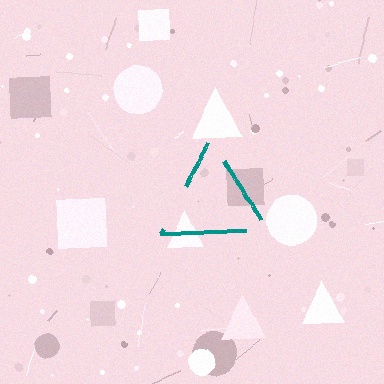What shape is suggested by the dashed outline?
The dashed outline suggests a triangle.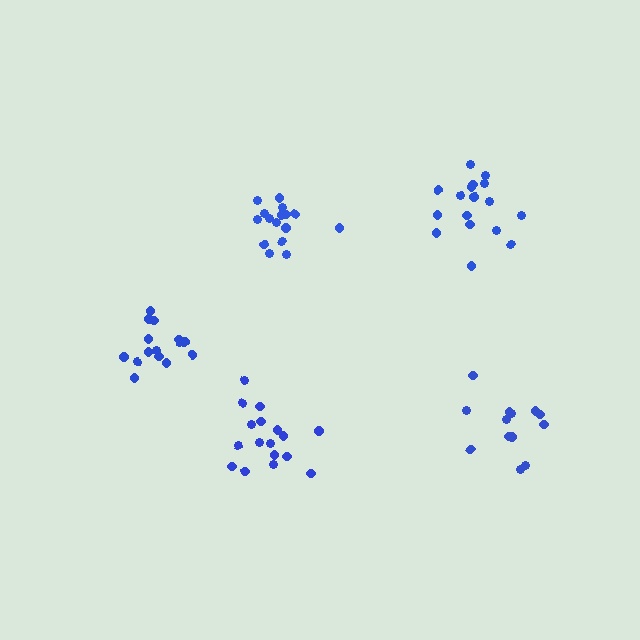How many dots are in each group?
Group 1: 14 dots, Group 2: 16 dots, Group 3: 17 dots, Group 4: 17 dots, Group 5: 15 dots (79 total).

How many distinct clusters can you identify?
There are 5 distinct clusters.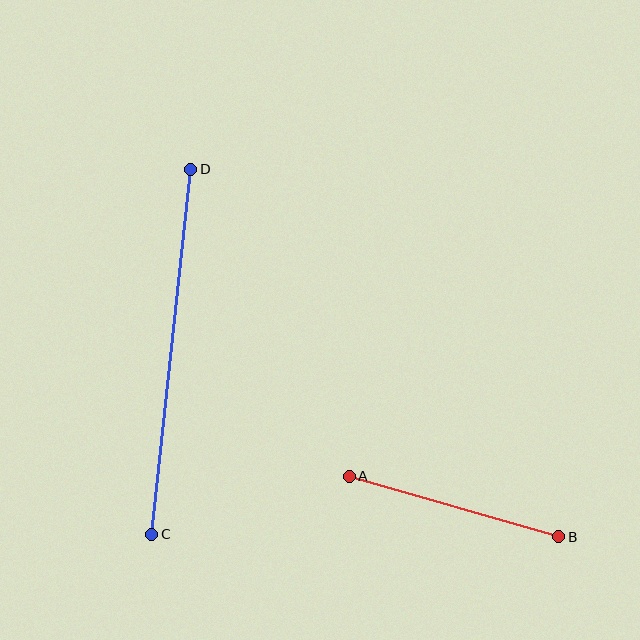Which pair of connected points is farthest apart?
Points C and D are farthest apart.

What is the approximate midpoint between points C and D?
The midpoint is at approximately (171, 352) pixels.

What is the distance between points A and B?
The distance is approximately 218 pixels.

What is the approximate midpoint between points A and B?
The midpoint is at approximately (454, 506) pixels.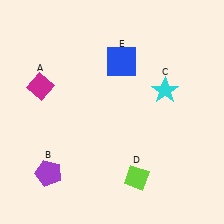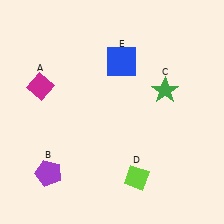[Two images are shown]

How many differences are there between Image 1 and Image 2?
There is 1 difference between the two images.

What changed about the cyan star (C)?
In Image 1, C is cyan. In Image 2, it changed to green.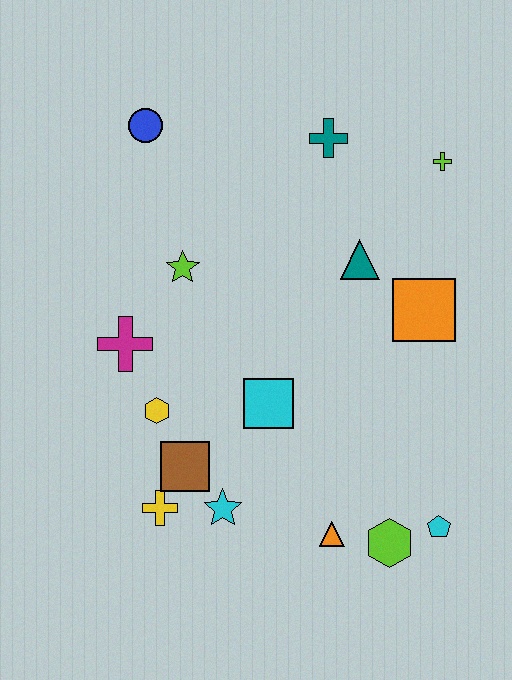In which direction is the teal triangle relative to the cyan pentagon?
The teal triangle is above the cyan pentagon.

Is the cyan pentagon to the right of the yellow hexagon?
Yes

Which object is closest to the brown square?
The yellow cross is closest to the brown square.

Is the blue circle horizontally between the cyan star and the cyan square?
No